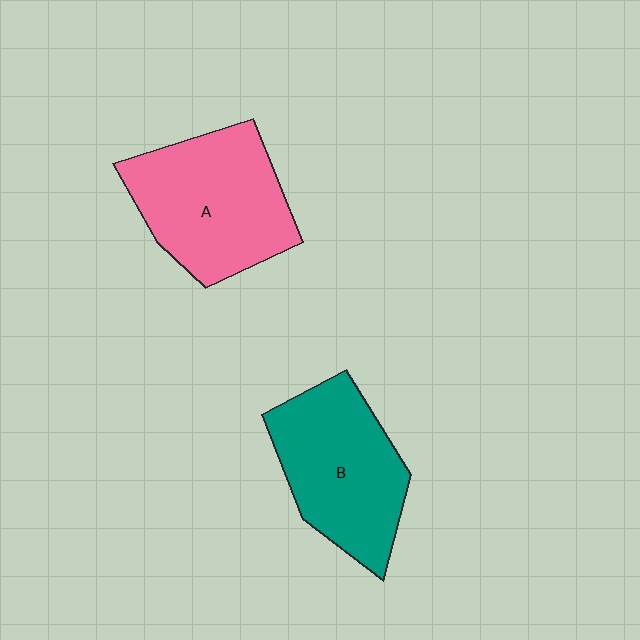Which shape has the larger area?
Shape A (pink).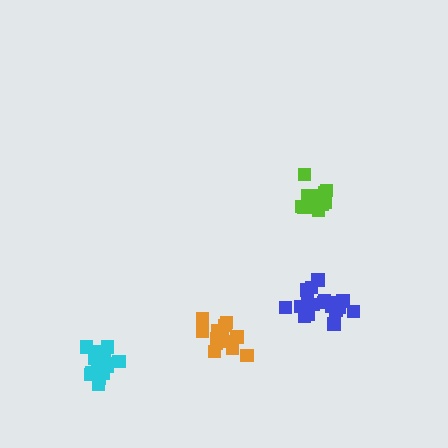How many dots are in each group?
Group 1: 18 dots, Group 2: 16 dots, Group 3: 16 dots, Group 4: 14 dots (64 total).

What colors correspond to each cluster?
The clusters are colored: blue, cyan, lime, orange.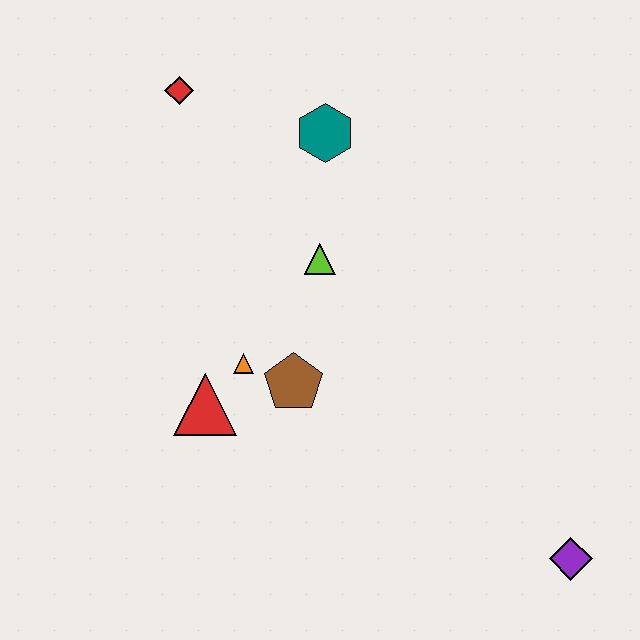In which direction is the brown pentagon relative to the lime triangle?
The brown pentagon is below the lime triangle.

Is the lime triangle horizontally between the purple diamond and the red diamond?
Yes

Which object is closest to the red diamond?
The teal hexagon is closest to the red diamond.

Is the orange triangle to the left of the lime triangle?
Yes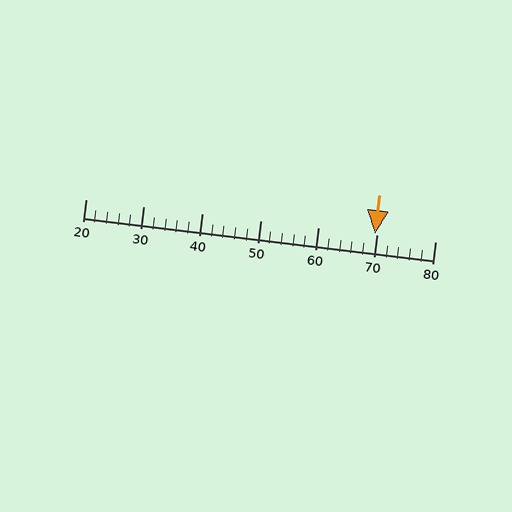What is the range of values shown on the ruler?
The ruler shows values from 20 to 80.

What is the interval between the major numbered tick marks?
The major tick marks are spaced 10 units apart.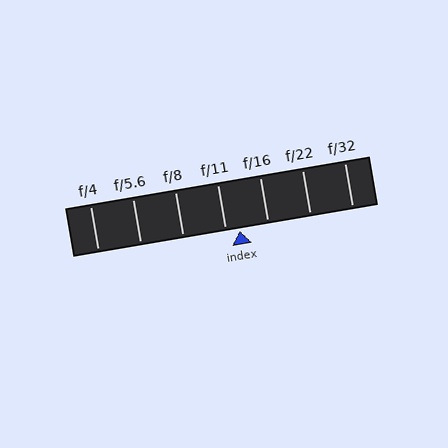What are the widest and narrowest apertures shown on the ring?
The widest aperture shown is f/4 and the narrowest is f/32.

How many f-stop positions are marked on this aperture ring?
There are 7 f-stop positions marked.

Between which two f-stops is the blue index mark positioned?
The index mark is between f/11 and f/16.